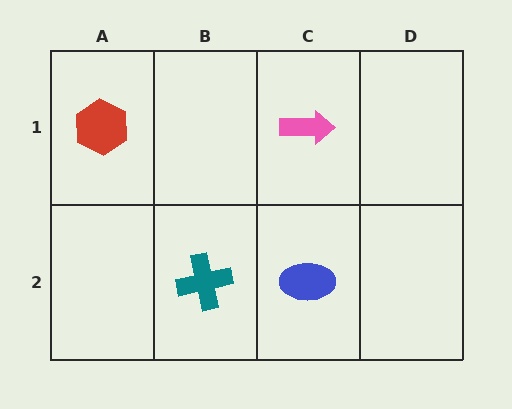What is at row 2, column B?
A teal cross.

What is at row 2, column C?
A blue ellipse.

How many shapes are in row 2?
2 shapes.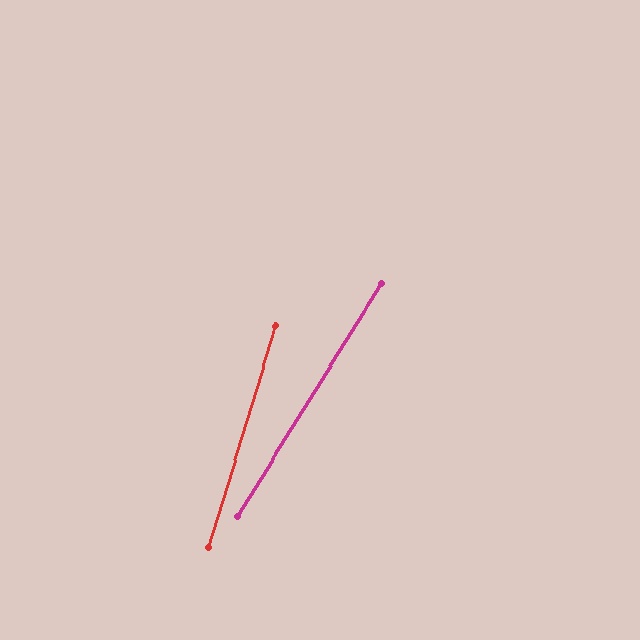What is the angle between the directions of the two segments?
Approximately 15 degrees.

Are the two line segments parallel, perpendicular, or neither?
Neither parallel nor perpendicular — they differ by about 15°.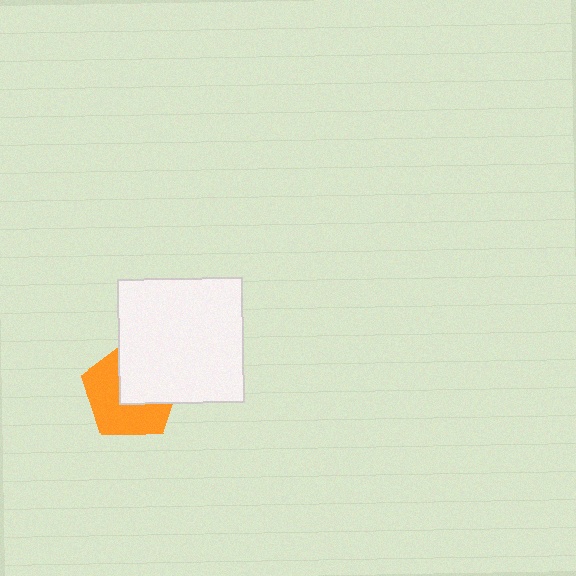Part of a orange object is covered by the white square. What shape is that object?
It is a pentagon.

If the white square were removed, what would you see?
You would see the complete orange pentagon.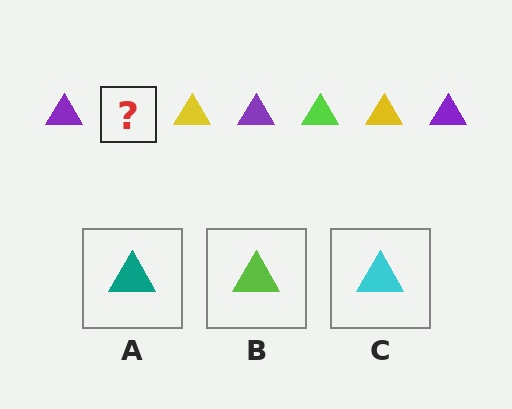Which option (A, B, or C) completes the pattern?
B.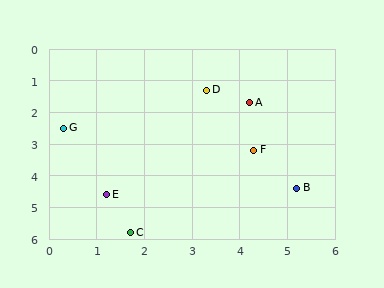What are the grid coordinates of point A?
Point A is at approximately (4.2, 1.7).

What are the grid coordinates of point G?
Point G is at approximately (0.3, 2.5).